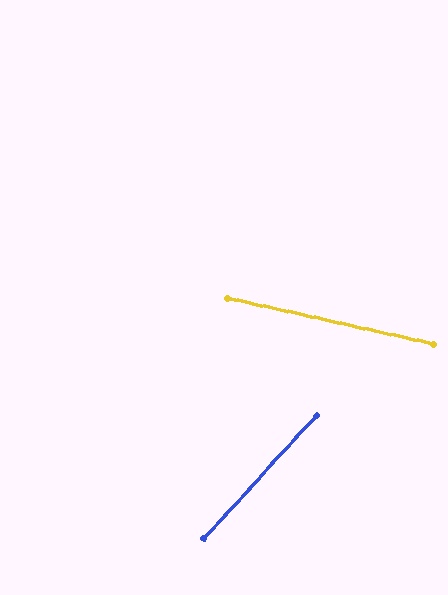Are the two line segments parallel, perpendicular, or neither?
Neither parallel nor perpendicular — they differ by about 60°.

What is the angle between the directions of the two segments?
Approximately 60 degrees.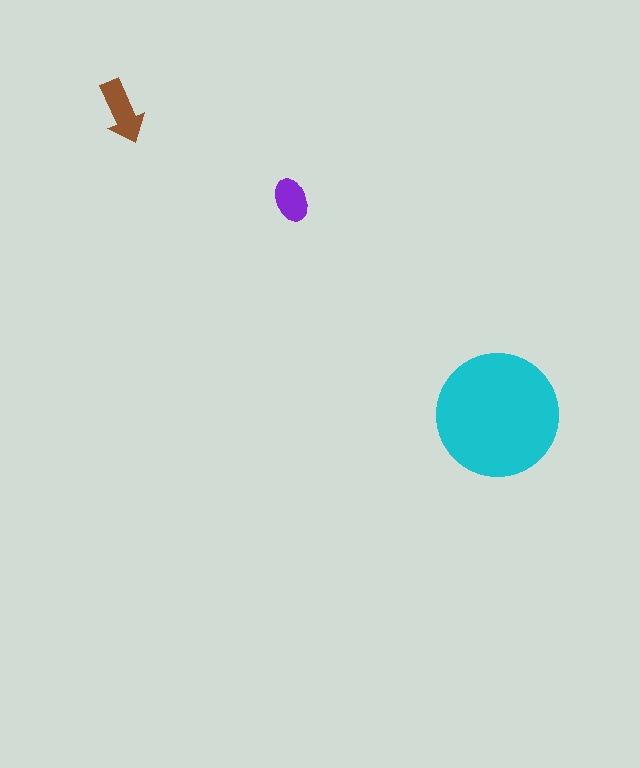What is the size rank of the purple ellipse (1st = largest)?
3rd.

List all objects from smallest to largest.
The purple ellipse, the brown arrow, the cyan circle.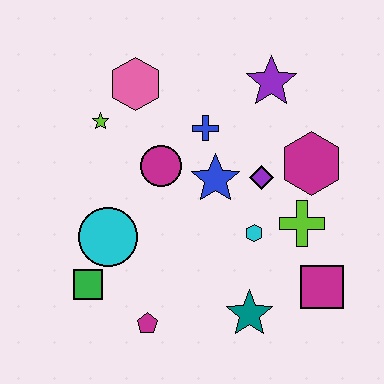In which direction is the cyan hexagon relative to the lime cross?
The cyan hexagon is to the left of the lime cross.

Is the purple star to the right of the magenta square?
No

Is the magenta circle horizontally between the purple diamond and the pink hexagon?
Yes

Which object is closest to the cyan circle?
The green square is closest to the cyan circle.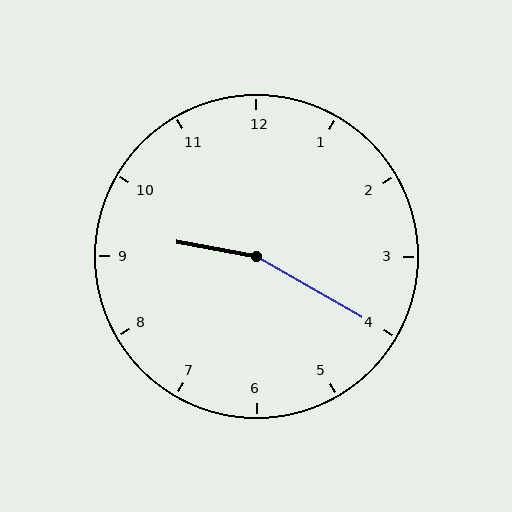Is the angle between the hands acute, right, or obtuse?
It is obtuse.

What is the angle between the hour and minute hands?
Approximately 160 degrees.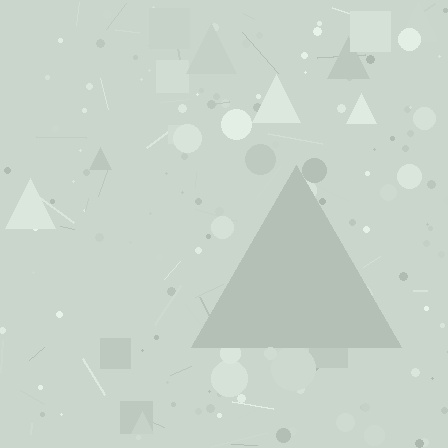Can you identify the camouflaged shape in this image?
The camouflaged shape is a triangle.